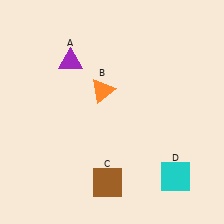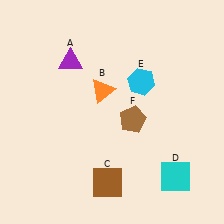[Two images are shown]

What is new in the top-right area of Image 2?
A cyan hexagon (E) was added in the top-right area of Image 2.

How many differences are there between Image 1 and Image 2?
There are 2 differences between the two images.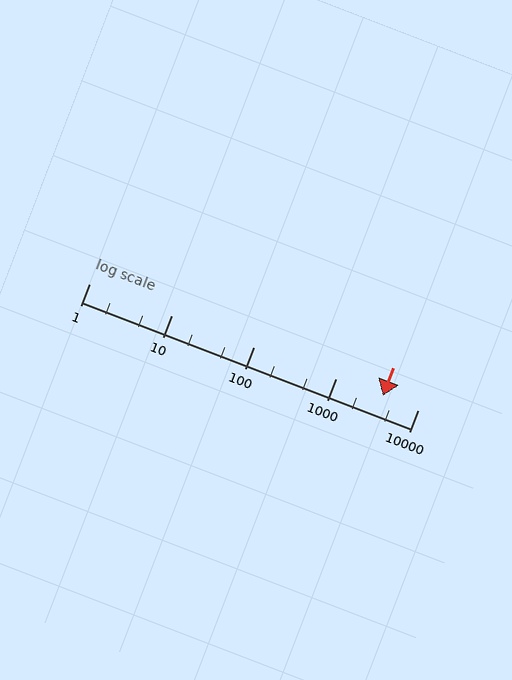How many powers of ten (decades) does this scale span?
The scale spans 4 decades, from 1 to 10000.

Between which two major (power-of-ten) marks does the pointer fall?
The pointer is between 1000 and 10000.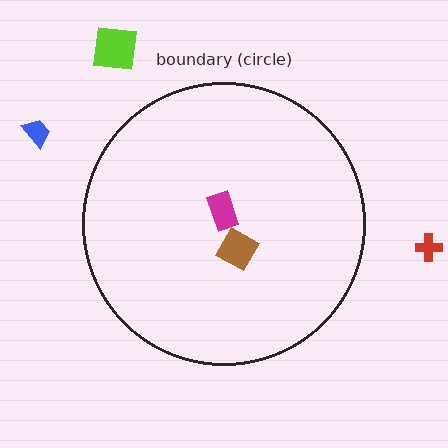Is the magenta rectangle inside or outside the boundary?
Inside.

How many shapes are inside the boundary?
2 inside, 3 outside.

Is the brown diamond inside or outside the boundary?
Inside.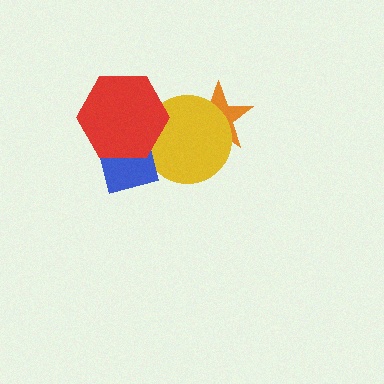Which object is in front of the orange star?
The yellow circle is in front of the orange star.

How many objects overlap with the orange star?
1 object overlaps with the orange star.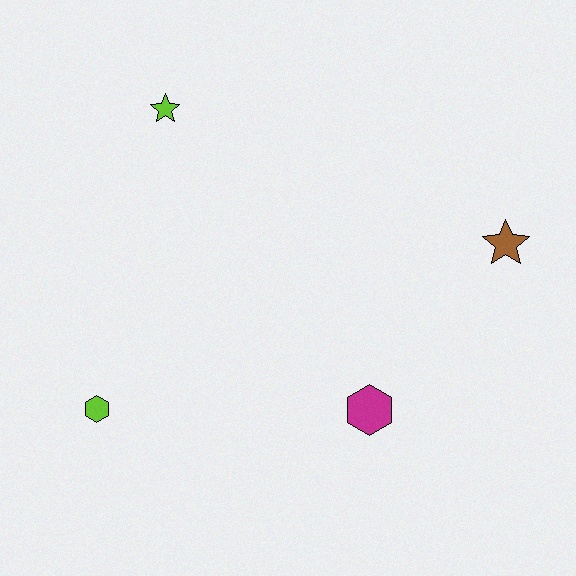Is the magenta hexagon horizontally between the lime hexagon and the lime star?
No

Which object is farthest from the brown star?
The lime hexagon is farthest from the brown star.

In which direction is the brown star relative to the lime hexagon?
The brown star is to the right of the lime hexagon.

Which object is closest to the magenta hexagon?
The brown star is closest to the magenta hexagon.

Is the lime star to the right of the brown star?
No